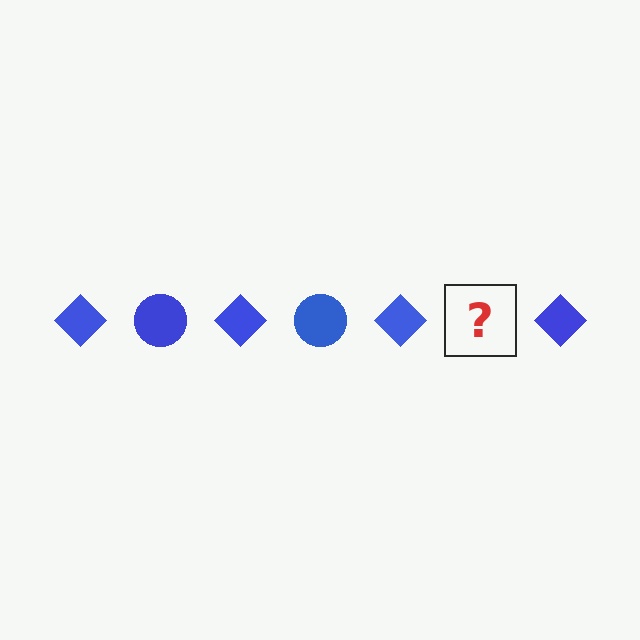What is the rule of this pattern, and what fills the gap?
The rule is that the pattern cycles through diamond, circle shapes in blue. The gap should be filled with a blue circle.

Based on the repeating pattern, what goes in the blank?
The blank should be a blue circle.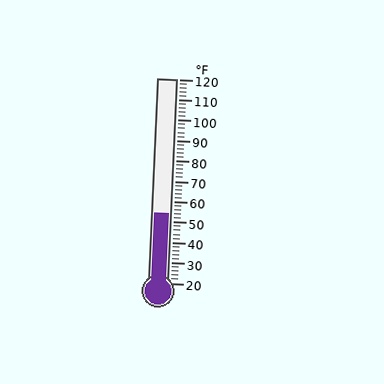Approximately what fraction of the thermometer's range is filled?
The thermometer is filled to approximately 35% of its range.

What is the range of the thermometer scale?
The thermometer scale ranges from 20°F to 120°F.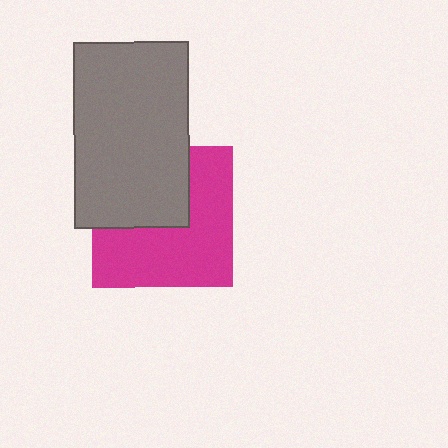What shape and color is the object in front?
The object in front is a gray rectangle.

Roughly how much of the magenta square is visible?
About half of it is visible (roughly 60%).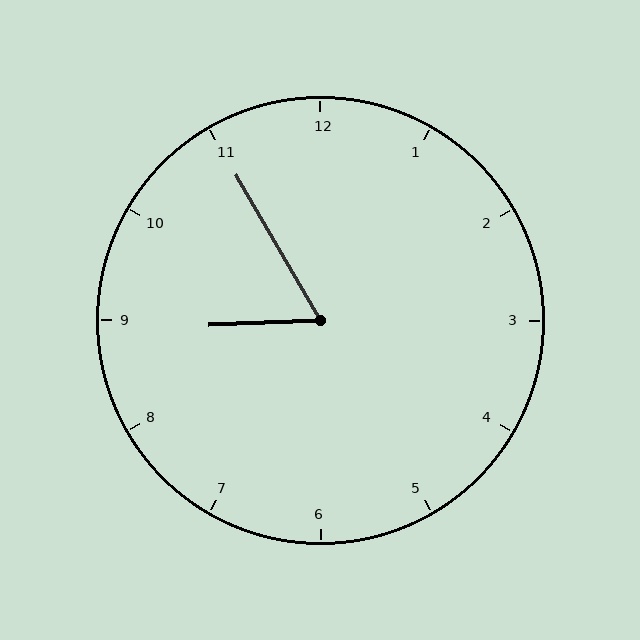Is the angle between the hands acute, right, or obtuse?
It is acute.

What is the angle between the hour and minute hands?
Approximately 62 degrees.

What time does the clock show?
8:55.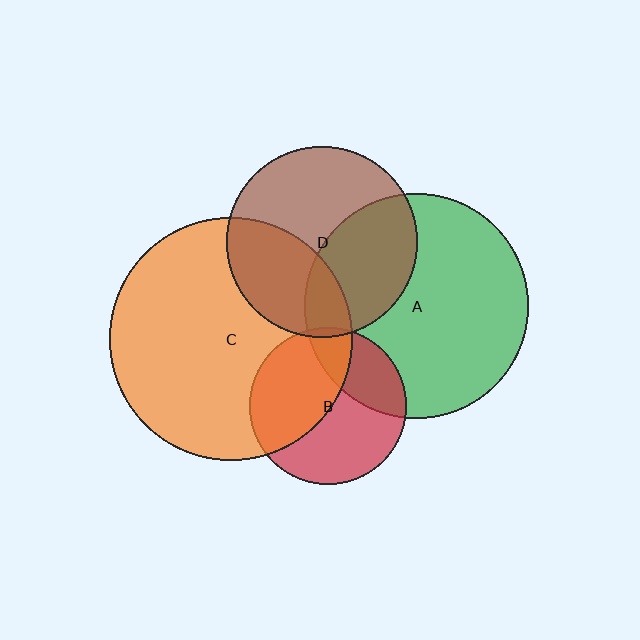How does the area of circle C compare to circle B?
Approximately 2.4 times.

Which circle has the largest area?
Circle C (orange).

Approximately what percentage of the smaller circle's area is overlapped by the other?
Approximately 40%.